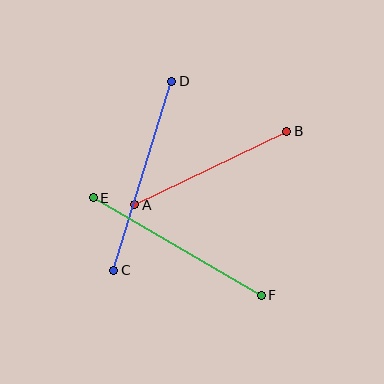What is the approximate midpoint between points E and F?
The midpoint is at approximately (177, 246) pixels.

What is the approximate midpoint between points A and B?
The midpoint is at approximately (211, 168) pixels.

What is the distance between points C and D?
The distance is approximately 198 pixels.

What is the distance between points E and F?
The distance is approximately 195 pixels.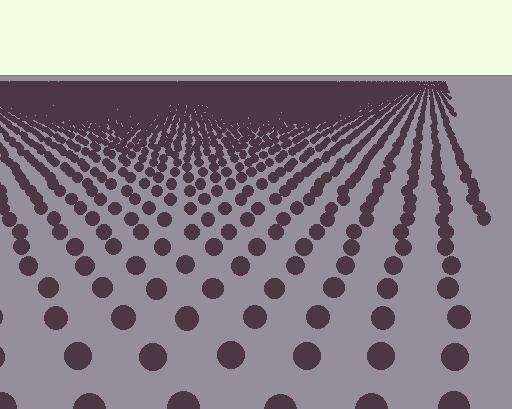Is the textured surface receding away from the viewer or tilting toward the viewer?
The surface is receding away from the viewer. Texture elements get smaller and denser toward the top.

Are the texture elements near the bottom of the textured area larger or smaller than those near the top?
Larger. Near the bottom, elements are closer to the viewer and appear at a bigger on-screen size.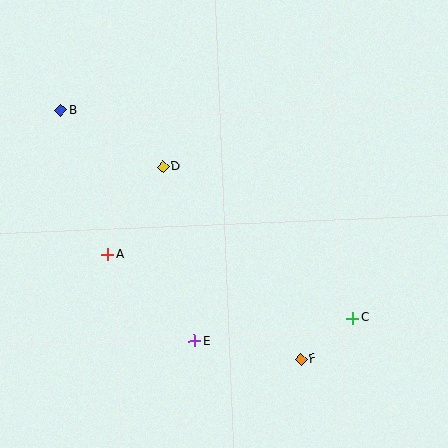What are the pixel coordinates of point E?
Point E is at (194, 341).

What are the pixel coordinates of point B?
Point B is at (61, 110).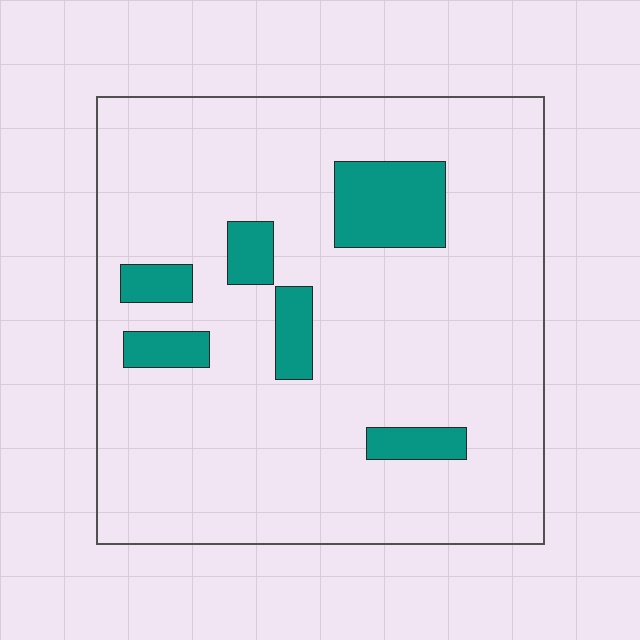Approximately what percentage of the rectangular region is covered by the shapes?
Approximately 15%.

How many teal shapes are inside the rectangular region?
6.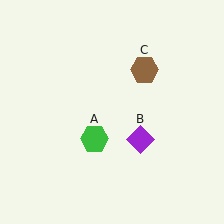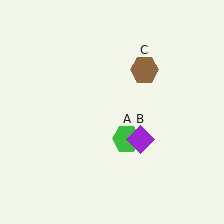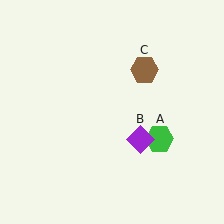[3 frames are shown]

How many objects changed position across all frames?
1 object changed position: green hexagon (object A).